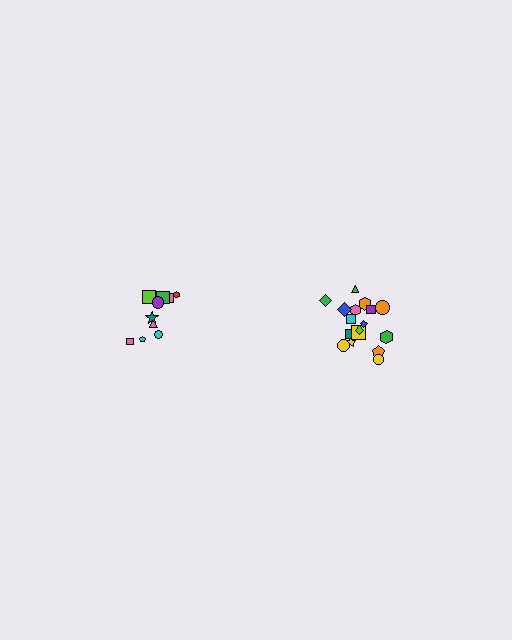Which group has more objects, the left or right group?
The right group.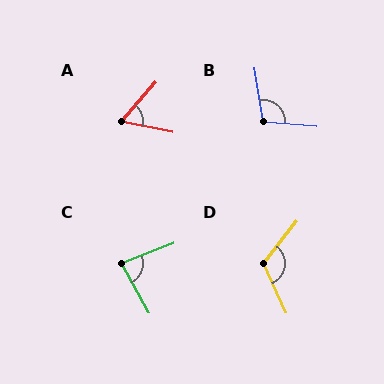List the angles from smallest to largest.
A (60°), C (82°), B (104°), D (118°).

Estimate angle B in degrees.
Approximately 104 degrees.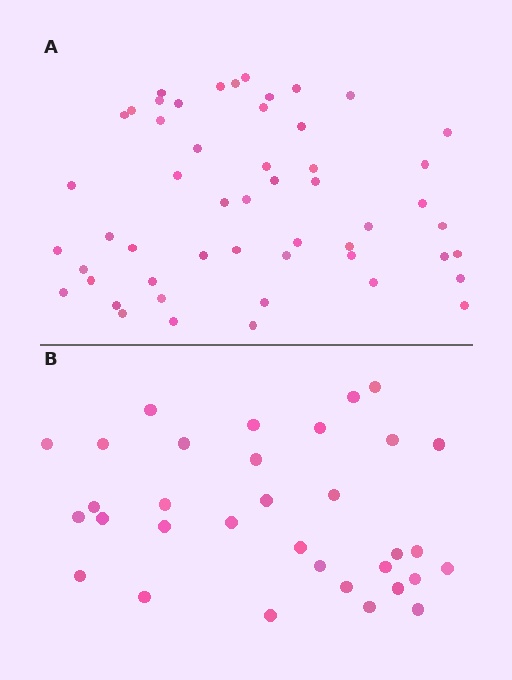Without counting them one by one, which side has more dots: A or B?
Region A (the top region) has more dots.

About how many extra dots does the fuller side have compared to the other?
Region A has approximately 20 more dots than region B.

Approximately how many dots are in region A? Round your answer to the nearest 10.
About 50 dots. (The exact count is 52, which rounds to 50.)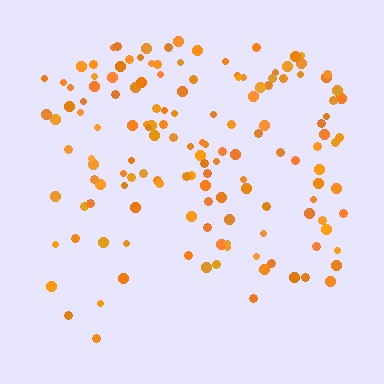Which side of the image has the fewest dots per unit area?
The bottom.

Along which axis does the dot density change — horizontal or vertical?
Vertical.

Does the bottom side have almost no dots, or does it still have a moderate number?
Still a moderate number, just noticeably fewer than the top.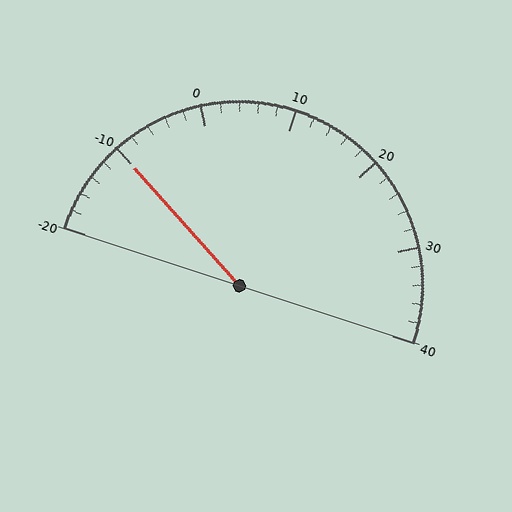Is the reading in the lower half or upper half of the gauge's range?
The reading is in the lower half of the range (-20 to 40).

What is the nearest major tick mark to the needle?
The nearest major tick mark is -10.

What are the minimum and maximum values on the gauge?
The gauge ranges from -20 to 40.